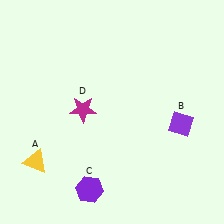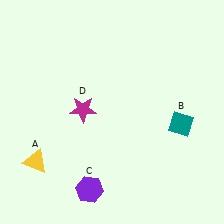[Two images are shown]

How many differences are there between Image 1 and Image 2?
There is 1 difference between the two images.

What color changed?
The diamond (B) changed from purple in Image 1 to teal in Image 2.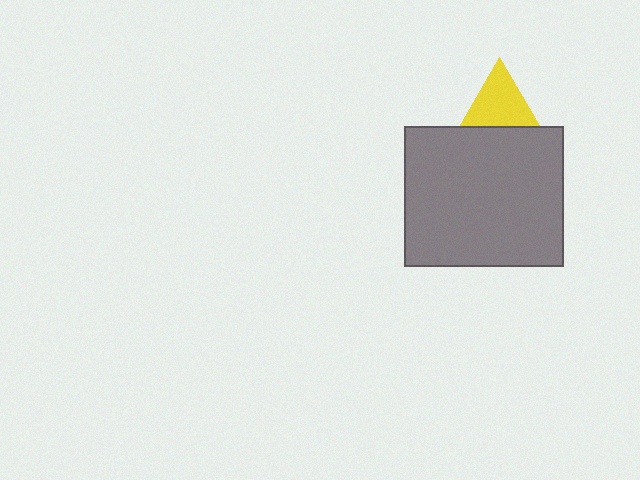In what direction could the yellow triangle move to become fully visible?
The yellow triangle could move up. That would shift it out from behind the gray rectangle entirely.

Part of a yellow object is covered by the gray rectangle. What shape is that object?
It is a triangle.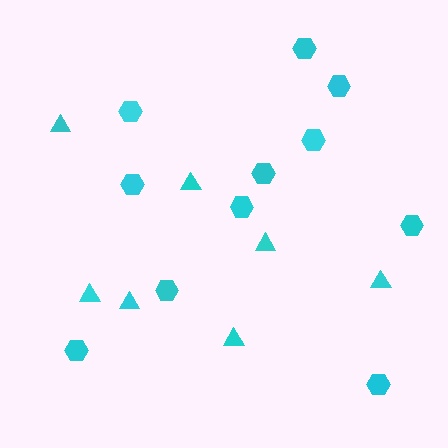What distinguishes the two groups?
There are 2 groups: one group of hexagons (11) and one group of triangles (7).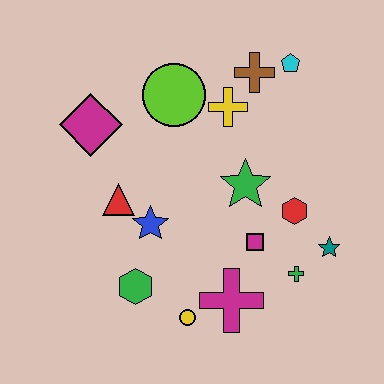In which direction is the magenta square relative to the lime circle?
The magenta square is below the lime circle.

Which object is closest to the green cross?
The teal star is closest to the green cross.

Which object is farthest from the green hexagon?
The cyan pentagon is farthest from the green hexagon.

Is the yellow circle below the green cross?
Yes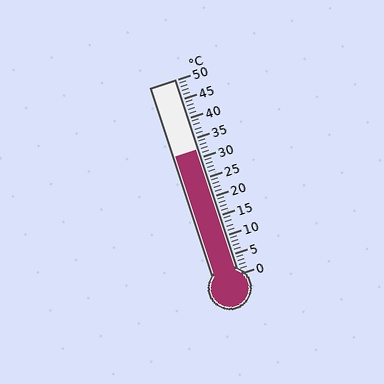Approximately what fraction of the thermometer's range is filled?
The thermometer is filled to approximately 65% of its range.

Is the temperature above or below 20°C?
The temperature is above 20°C.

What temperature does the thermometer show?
The thermometer shows approximately 32°C.